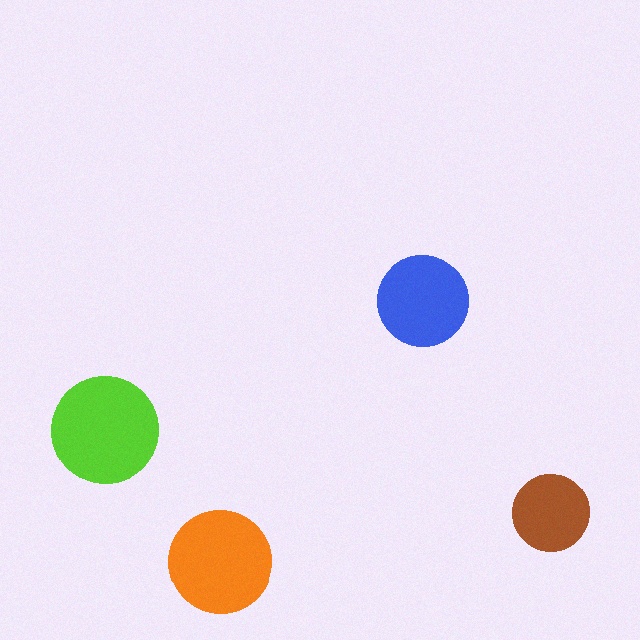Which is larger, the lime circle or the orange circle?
The lime one.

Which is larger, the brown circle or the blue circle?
The blue one.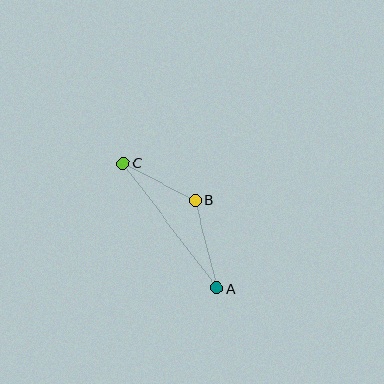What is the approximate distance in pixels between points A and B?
The distance between A and B is approximately 91 pixels.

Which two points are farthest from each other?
Points A and C are farthest from each other.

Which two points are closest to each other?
Points B and C are closest to each other.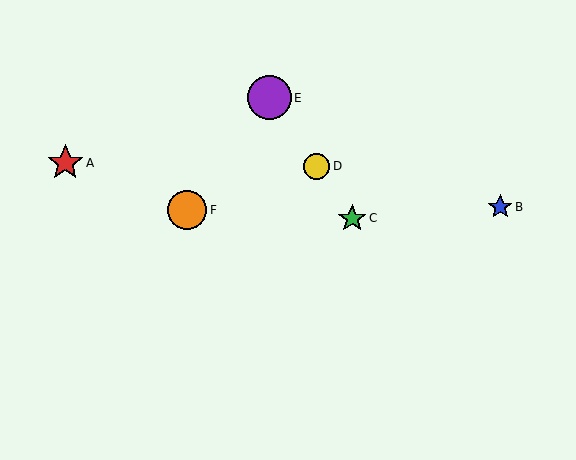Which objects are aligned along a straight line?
Objects C, D, E are aligned along a straight line.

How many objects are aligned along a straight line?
3 objects (C, D, E) are aligned along a straight line.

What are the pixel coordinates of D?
Object D is at (316, 166).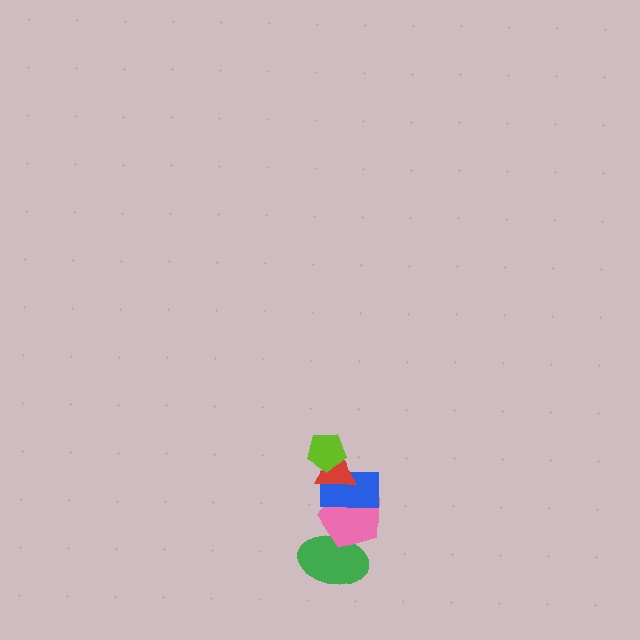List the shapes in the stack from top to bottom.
From top to bottom: the lime pentagon, the red triangle, the blue rectangle, the pink pentagon, the green ellipse.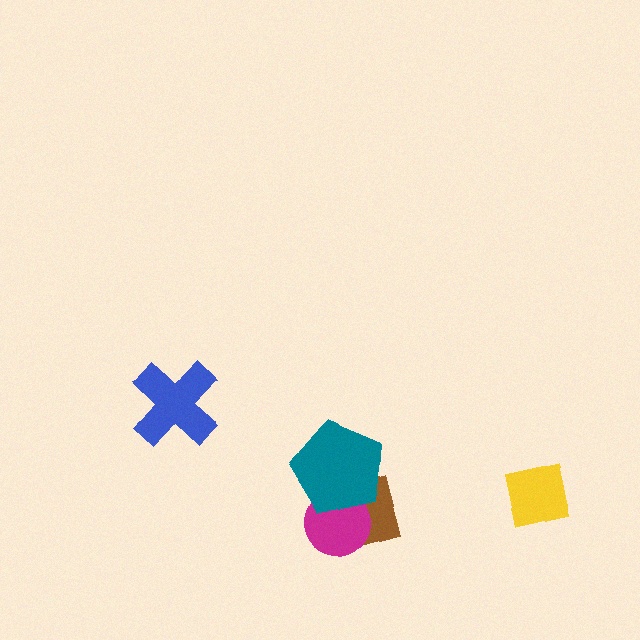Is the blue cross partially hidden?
No, no other shape covers it.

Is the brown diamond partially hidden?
Yes, it is partially covered by another shape.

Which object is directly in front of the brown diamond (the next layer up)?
The magenta circle is directly in front of the brown diamond.